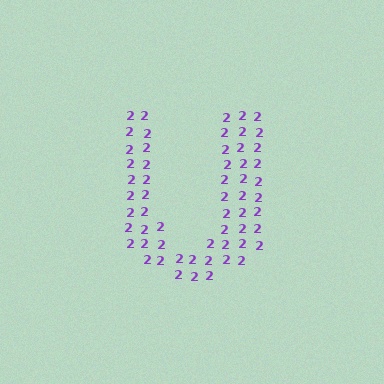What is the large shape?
The large shape is the letter U.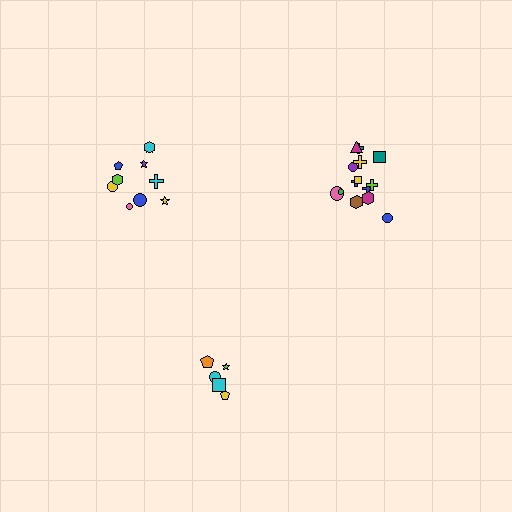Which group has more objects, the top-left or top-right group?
The top-right group.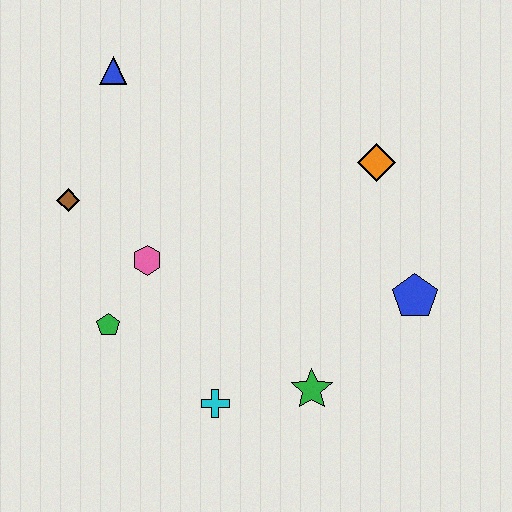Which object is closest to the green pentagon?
The pink hexagon is closest to the green pentagon.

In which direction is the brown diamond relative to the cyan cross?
The brown diamond is above the cyan cross.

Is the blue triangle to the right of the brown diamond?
Yes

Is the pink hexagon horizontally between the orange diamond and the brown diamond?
Yes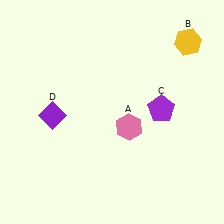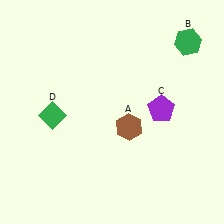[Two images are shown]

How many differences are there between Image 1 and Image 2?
There are 3 differences between the two images.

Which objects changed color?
A changed from pink to brown. B changed from yellow to green. D changed from purple to green.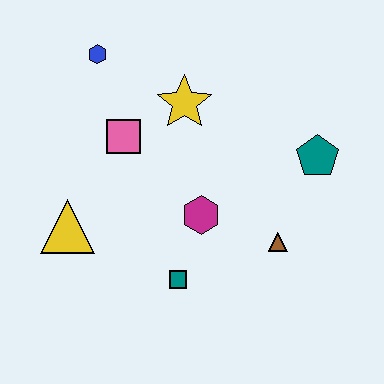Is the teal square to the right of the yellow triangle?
Yes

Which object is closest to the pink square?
The yellow star is closest to the pink square.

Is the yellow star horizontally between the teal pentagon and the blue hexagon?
Yes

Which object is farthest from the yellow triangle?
The teal pentagon is farthest from the yellow triangle.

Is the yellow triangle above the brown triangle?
Yes